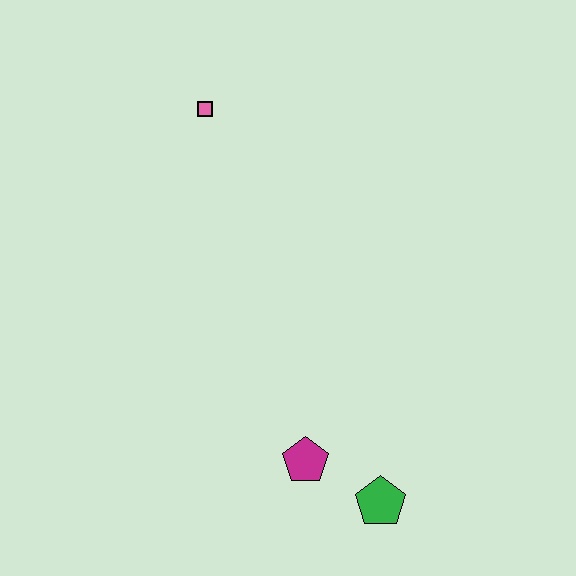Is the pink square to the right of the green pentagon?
No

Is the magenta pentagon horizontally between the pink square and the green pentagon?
Yes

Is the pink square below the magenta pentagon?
No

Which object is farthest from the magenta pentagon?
The pink square is farthest from the magenta pentagon.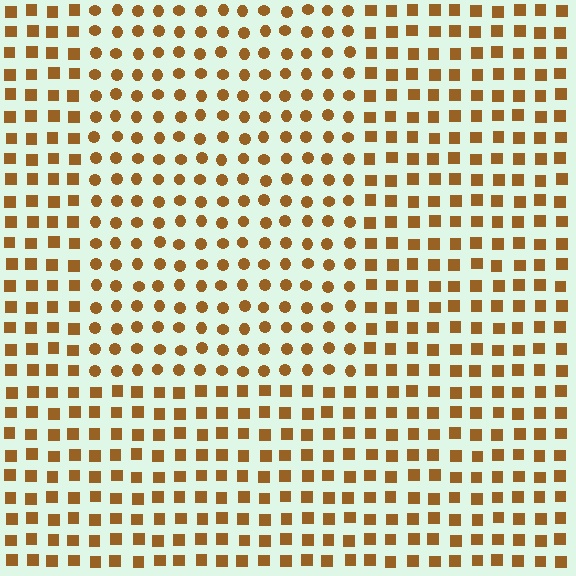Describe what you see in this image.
The image is filled with small brown elements arranged in a uniform grid. A rectangle-shaped region contains circles, while the surrounding area contains squares. The boundary is defined purely by the change in element shape.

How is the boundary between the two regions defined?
The boundary is defined by a change in element shape: circles inside vs. squares outside. All elements share the same color and spacing.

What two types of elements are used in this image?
The image uses circles inside the rectangle region and squares outside it.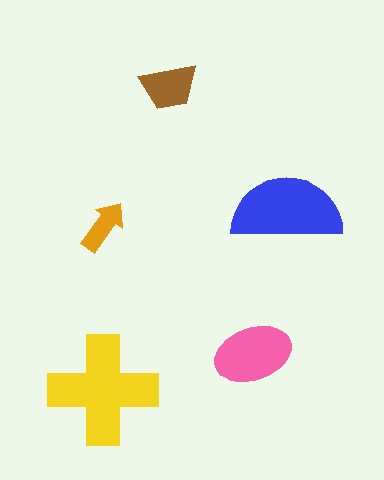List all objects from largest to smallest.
The yellow cross, the blue semicircle, the pink ellipse, the brown trapezoid, the orange arrow.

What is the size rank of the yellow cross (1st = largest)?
1st.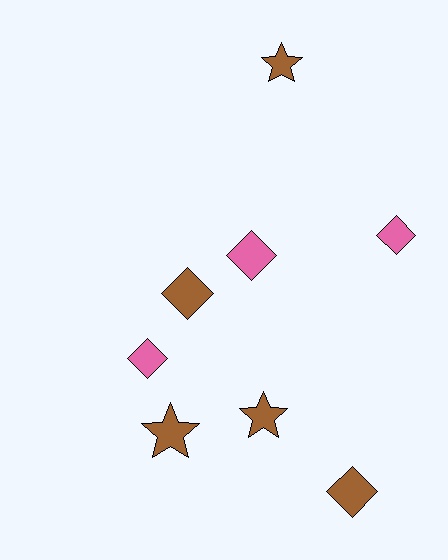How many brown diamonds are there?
There are 2 brown diamonds.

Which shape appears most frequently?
Diamond, with 5 objects.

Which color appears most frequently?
Brown, with 5 objects.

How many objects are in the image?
There are 8 objects.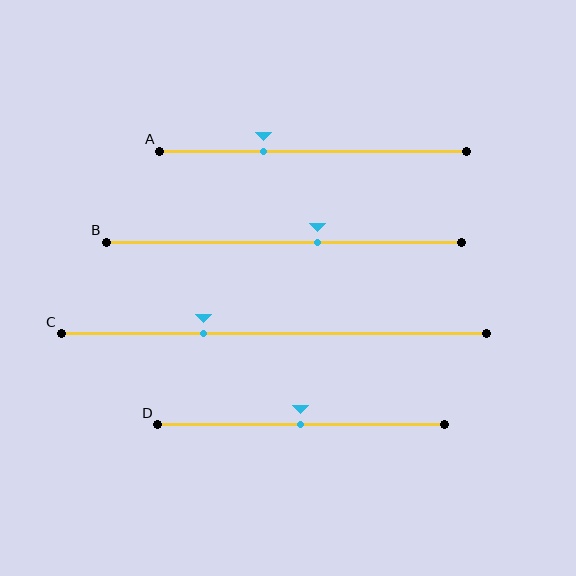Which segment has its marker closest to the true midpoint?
Segment D has its marker closest to the true midpoint.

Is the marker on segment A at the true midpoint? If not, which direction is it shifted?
No, the marker on segment A is shifted to the left by about 16% of the segment length.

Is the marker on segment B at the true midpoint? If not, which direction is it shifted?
No, the marker on segment B is shifted to the right by about 9% of the segment length.